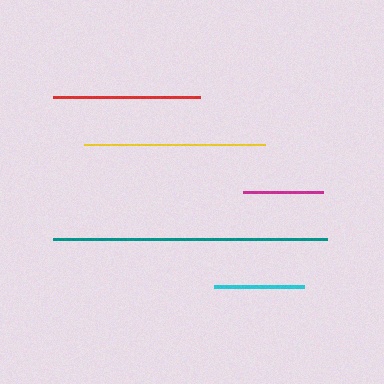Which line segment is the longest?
The teal line is the longest at approximately 274 pixels.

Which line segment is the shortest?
The magenta line is the shortest at approximately 80 pixels.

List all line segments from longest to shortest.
From longest to shortest: teal, yellow, red, cyan, magenta.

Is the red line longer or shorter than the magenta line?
The red line is longer than the magenta line.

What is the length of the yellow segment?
The yellow segment is approximately 181 pixels long.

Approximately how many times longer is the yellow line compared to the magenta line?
The yellow line is approximately 2.3 times the length of the magenta line.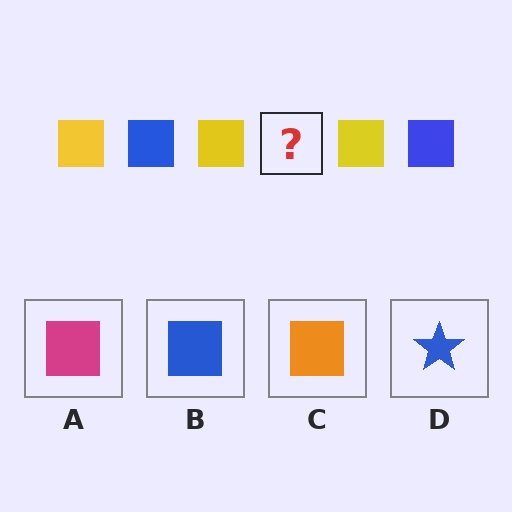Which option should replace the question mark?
Option B.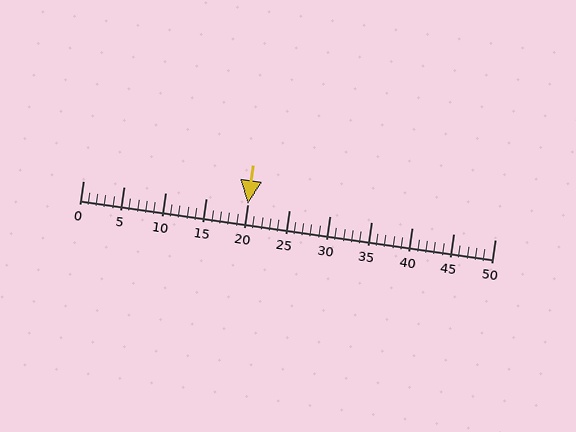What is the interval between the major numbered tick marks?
The major tick marks are spaced 5 units apart.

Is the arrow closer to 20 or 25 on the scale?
The arrow is closer to 20.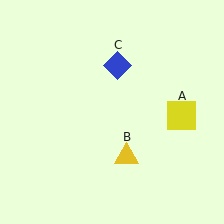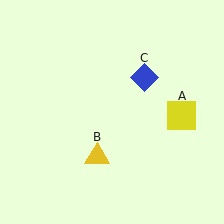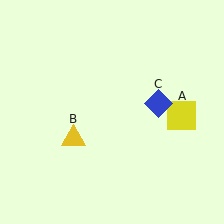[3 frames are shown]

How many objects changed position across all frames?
2 objects changed position: yellow triangle (object B), blue diamond (object C).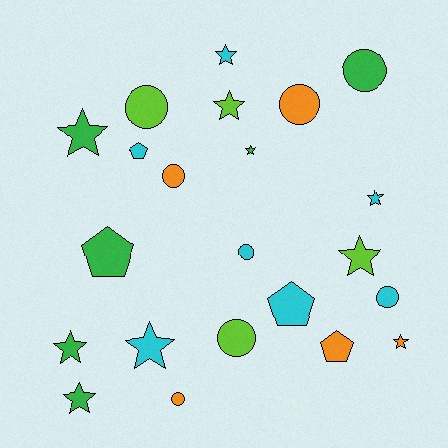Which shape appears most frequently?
Star, with 10 objects.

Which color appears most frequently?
Cyan, with 7 objects.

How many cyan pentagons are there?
There are 2 cyan pentagons.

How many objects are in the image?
There are 22 objects.